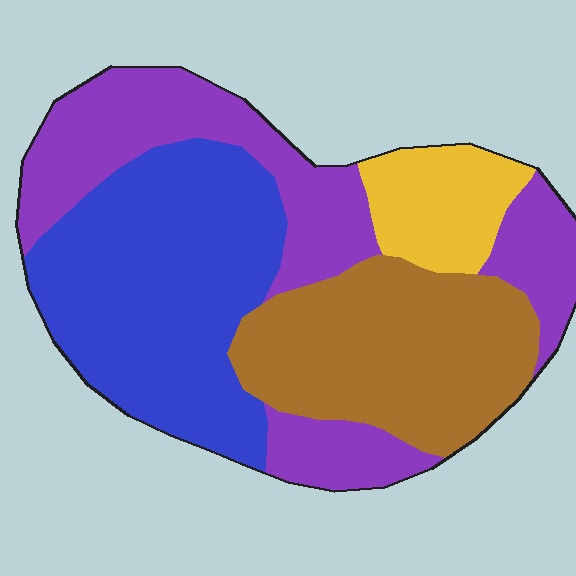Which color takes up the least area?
Yellow, at roughly 10%.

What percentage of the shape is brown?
Brown covers around 25% of the shape.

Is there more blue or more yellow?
Blue.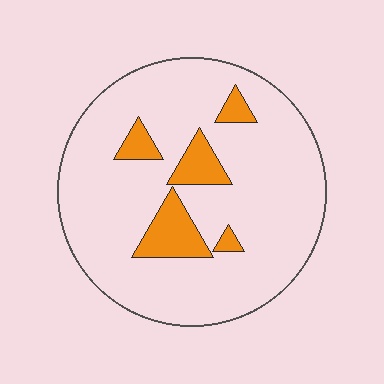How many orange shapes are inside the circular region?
5.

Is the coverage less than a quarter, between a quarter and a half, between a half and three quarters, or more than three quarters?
Less than a quarter.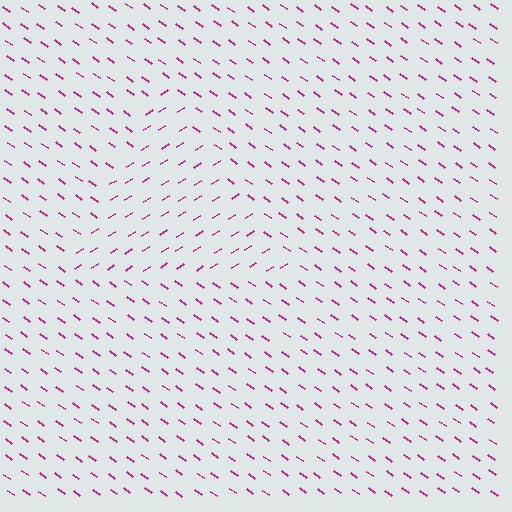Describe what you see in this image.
The image is filled with small magenta line segments. A triangle region in the image has lines oriented differently from the surrounding lines, creating a visible texture boundary.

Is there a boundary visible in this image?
Yes, there is a texture boundary formed by a change in line orientation.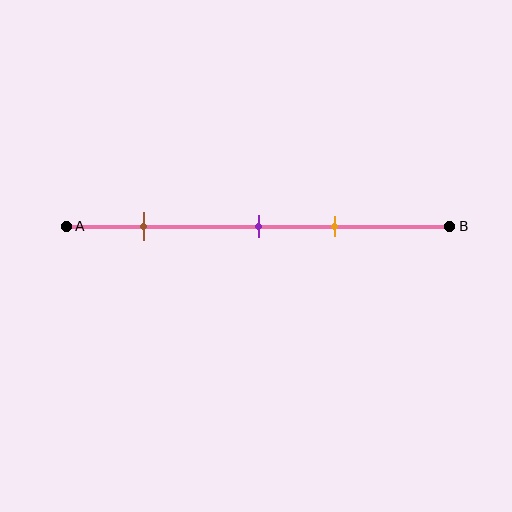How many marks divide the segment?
There are 3 marks dividing the segment.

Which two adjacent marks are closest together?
The purple and orange marks are the closest adjacent pair.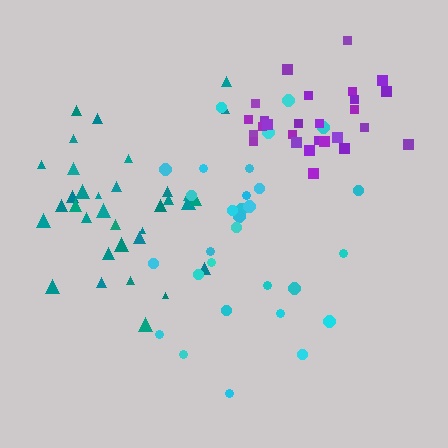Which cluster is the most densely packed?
Purple.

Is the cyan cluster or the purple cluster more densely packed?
Purple.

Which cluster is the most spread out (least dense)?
Cyan.